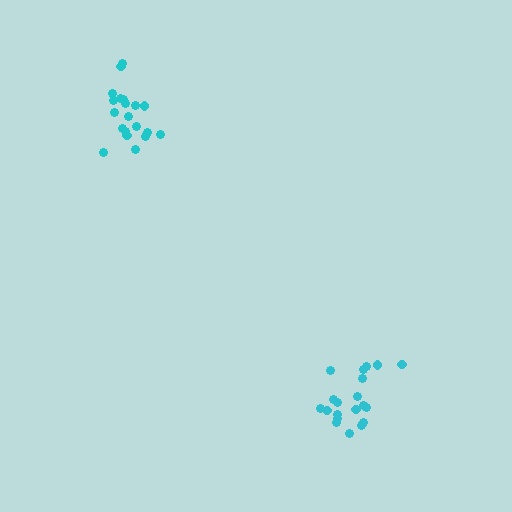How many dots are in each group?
Group 1: 20 dots, Group 2: 20 dots (40 total).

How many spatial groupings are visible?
There are 2 spatial groupings.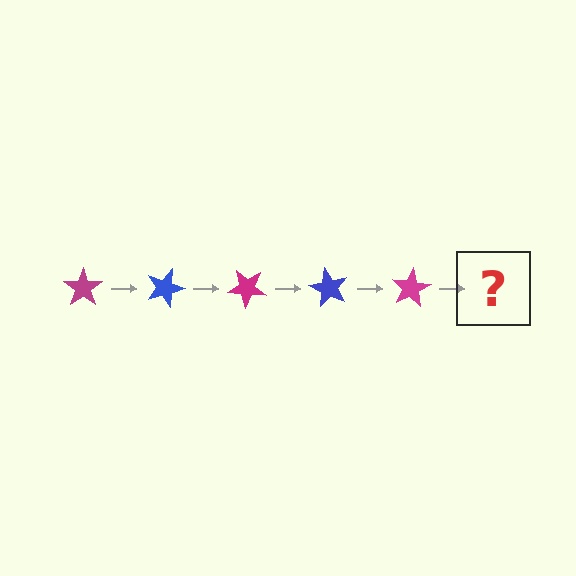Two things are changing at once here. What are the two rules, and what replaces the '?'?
The two rules are that it rotates 20 degrees each step and the color cycles through magenta and blue. The '?' should be a blue star, rotated 100 degrees from the start.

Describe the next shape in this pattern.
It should be a blue star, rotated 100 degrees from the start.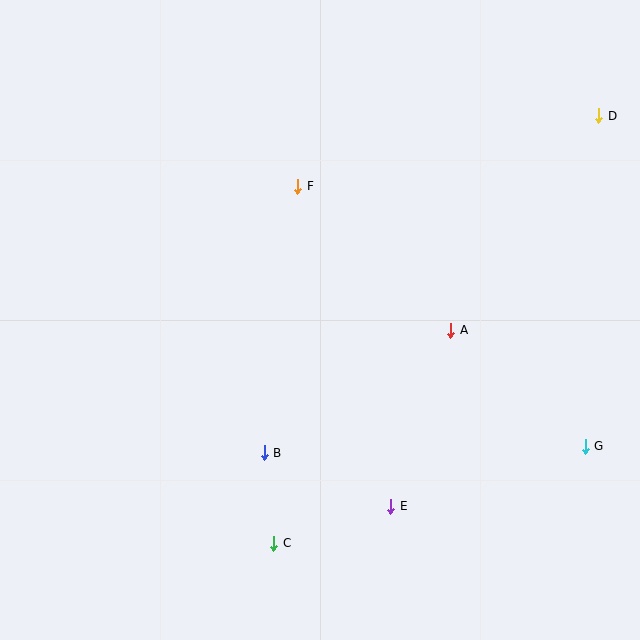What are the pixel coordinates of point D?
Point D is at (599, 116).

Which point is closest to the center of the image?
Point A at (451, 330) is closest to the center.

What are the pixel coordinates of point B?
Point B is at (264, 453).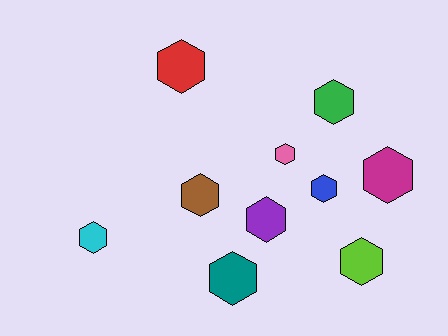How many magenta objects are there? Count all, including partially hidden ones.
There is 1 magenta object.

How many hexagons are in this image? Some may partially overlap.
There are 10 hexagons.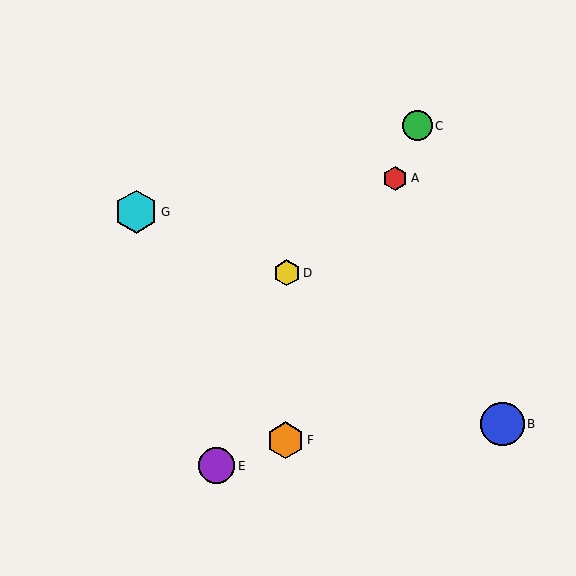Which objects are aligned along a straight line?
Objects A, C, F are aligned along a straight line.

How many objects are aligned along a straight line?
3 objects (A, C, F) are aligned along a straight line.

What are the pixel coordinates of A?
Object A is at (395, 178).